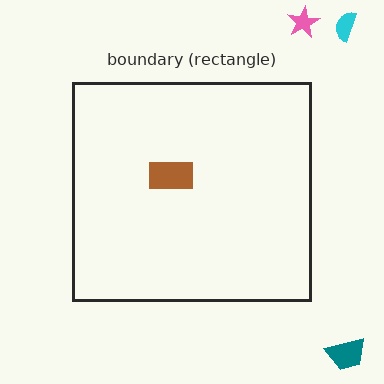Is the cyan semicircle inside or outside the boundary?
Outside.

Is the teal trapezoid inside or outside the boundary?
Outside.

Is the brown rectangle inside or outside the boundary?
Inside.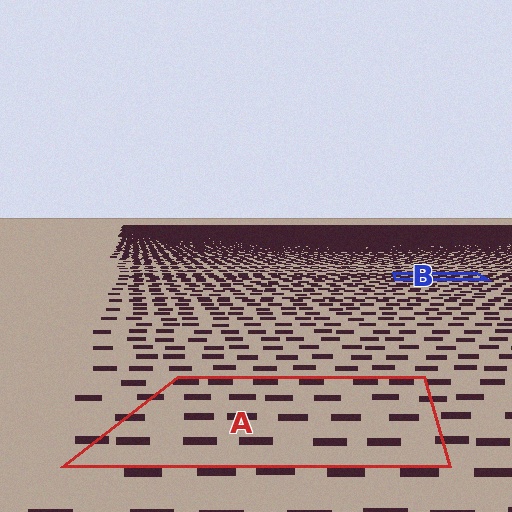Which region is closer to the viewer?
Region A is closer. The texture elements there are larger and more spread out.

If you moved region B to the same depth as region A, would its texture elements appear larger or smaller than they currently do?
They would appear larger. At a closer depth, the same texture elements are projected at a bigger on-screen size.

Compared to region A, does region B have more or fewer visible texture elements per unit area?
Region B has more texture elements per unit area — they are packed more densely because it is farther away.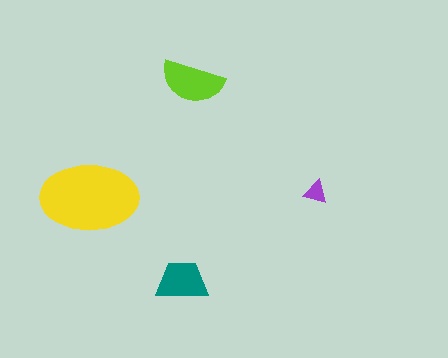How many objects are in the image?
There are 4 objects in the image.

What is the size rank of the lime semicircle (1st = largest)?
2nd.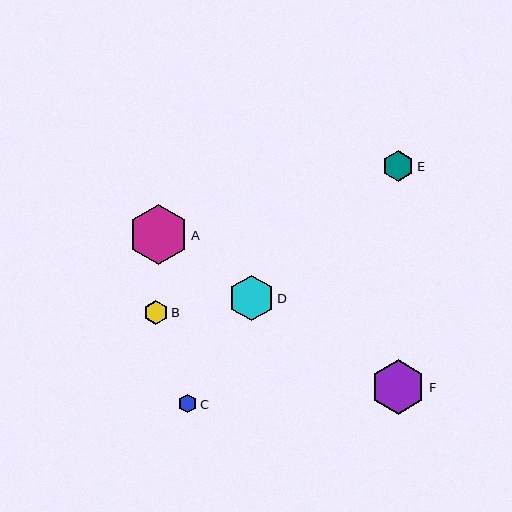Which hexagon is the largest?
Hexagon A is the largest with a size of approximately 60 pixels.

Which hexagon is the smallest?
Hexagon C is the smallest with a size of approximately 19 pixels.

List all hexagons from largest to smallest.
From largest to smallest: A, F, D, E, B, C.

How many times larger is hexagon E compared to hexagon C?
Hexagon E is approximately 1.6 times the size of hexagon C.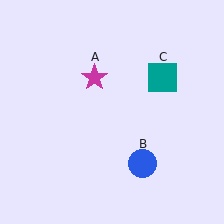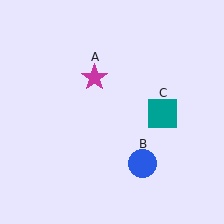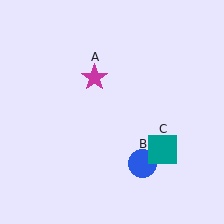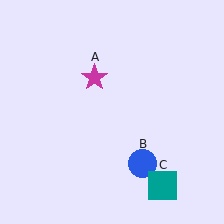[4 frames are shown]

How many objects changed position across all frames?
1 object changed position: teal square (object C).